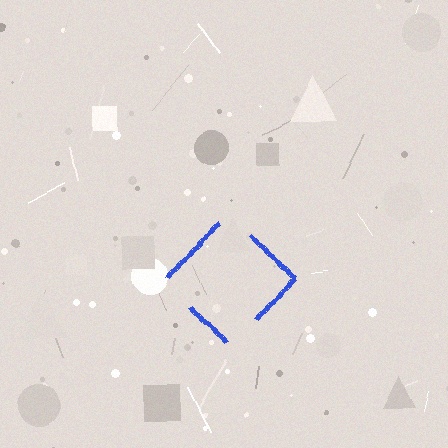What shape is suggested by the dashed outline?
The dashed outline suggests a diamond.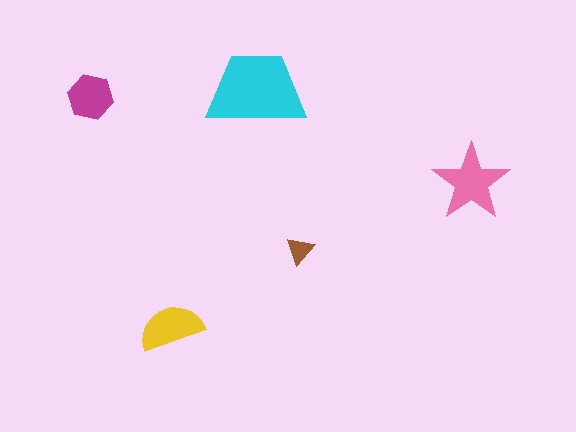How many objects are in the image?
There are 5 objects in the image.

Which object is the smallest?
The brown triangle.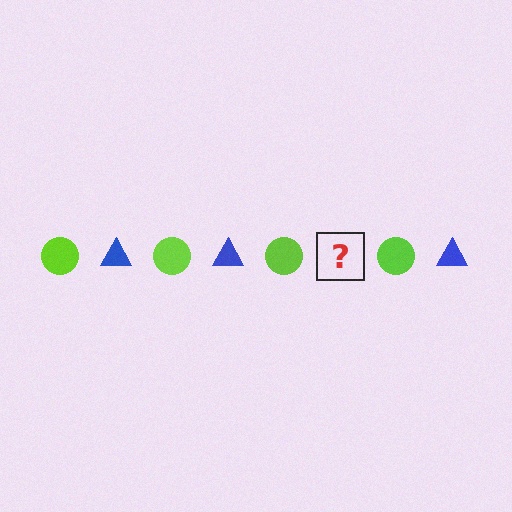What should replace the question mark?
The question mark should be replaced with a blue triangle.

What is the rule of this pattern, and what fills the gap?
The rule is that the pattern alternates between lime circle and blue triangle. The gap should be filled with a blue triangle.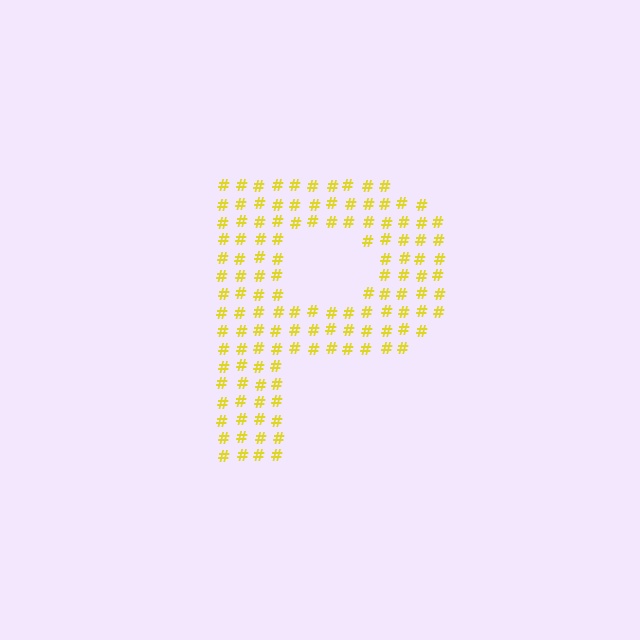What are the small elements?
The small elements are hash symbols.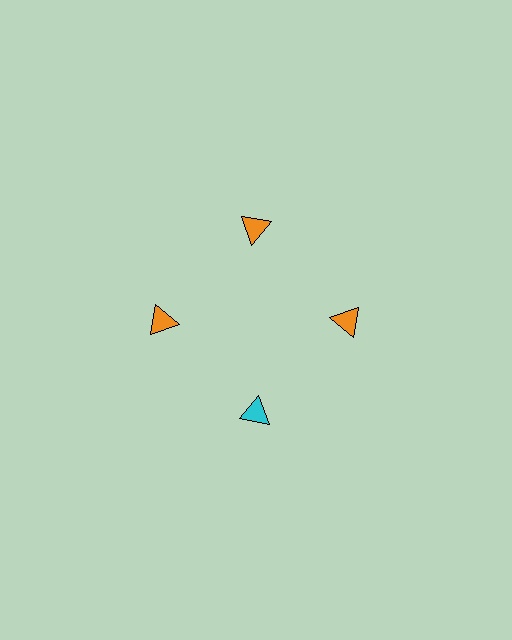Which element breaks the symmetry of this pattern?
The cyan triangle at roughly the 6 o'clock position breaks the symmetry. All other shapes are orange triangles.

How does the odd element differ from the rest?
It has a different color: cyan instead of orange.